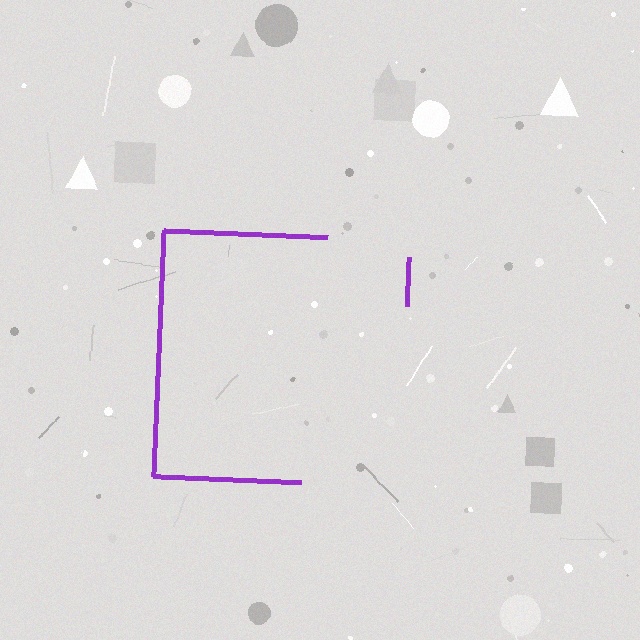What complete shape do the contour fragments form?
The contour fragments form a square.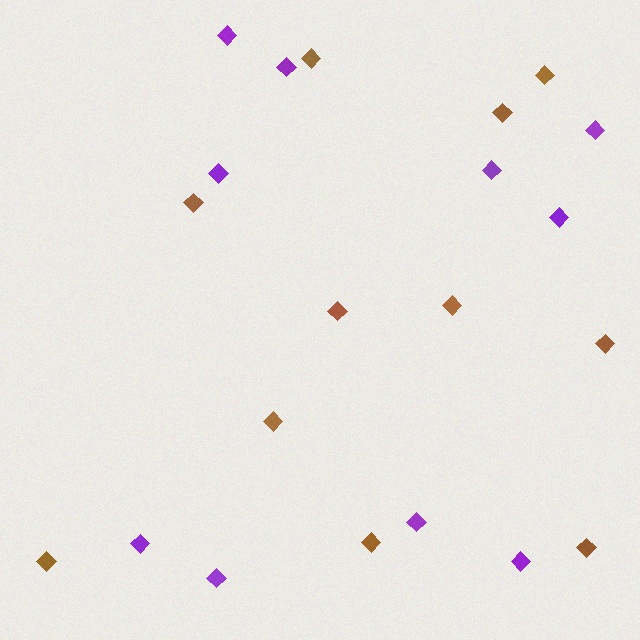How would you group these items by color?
There are 2 groups: one group of purple diamonds (10) and one group of brown diamonds (11).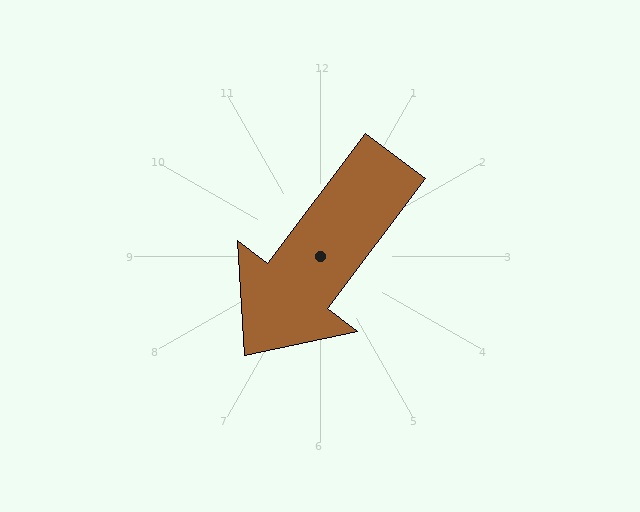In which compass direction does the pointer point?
Southwest.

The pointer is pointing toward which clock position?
Roughly 7 o'clock.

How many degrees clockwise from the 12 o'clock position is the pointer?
Approximately 217 degrees.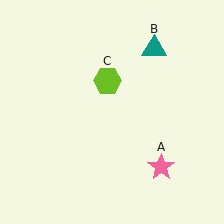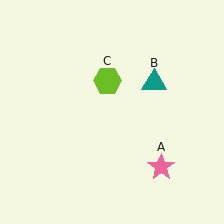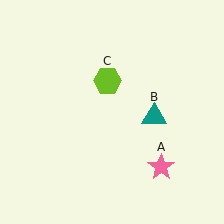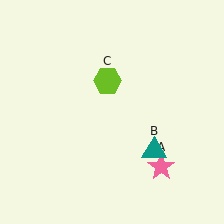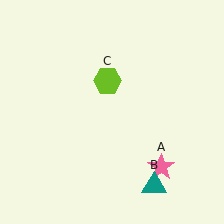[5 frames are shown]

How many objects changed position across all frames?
1 object changed position: teal triangle (object B).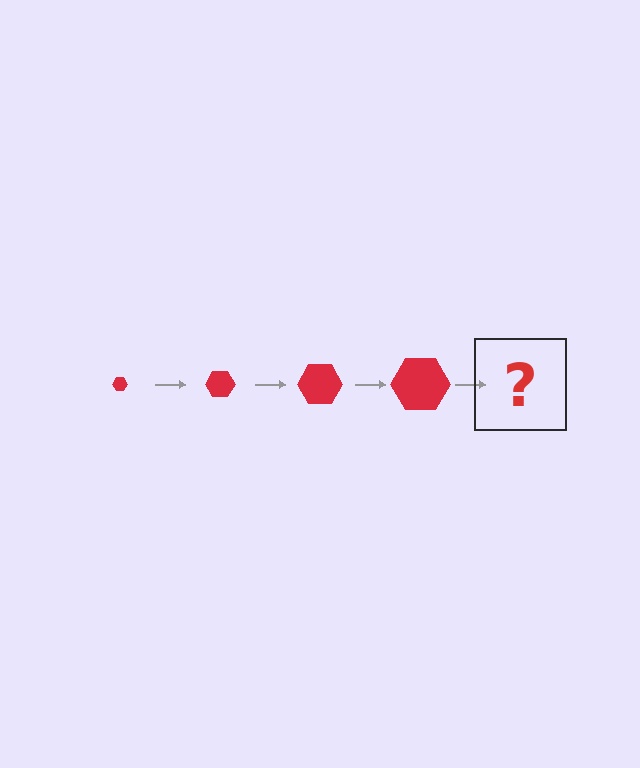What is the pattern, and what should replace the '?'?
The pattern is that the hexagon gets progressively larger each step. The '?' should be a red hexagon, larger than the previous one.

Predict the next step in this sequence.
The next step is a red hexagon, larger than the previous one.